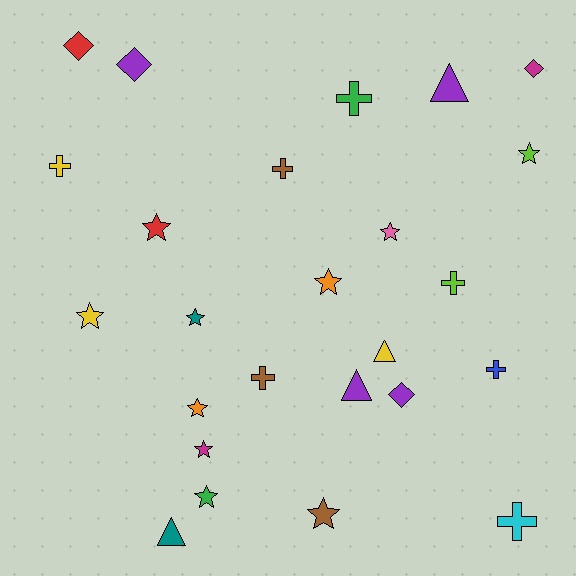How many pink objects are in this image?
There is 1 pink object.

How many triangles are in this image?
There are 4 triangles.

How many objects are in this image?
There are 25 objects.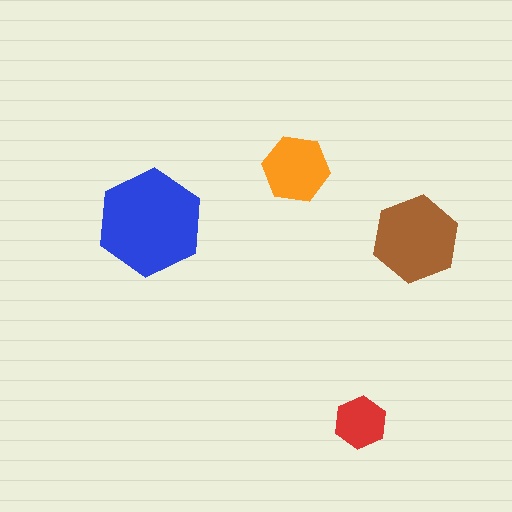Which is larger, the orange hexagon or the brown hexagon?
The brown one.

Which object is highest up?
The orange hexagon is topmost.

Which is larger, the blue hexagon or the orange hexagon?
The blue one.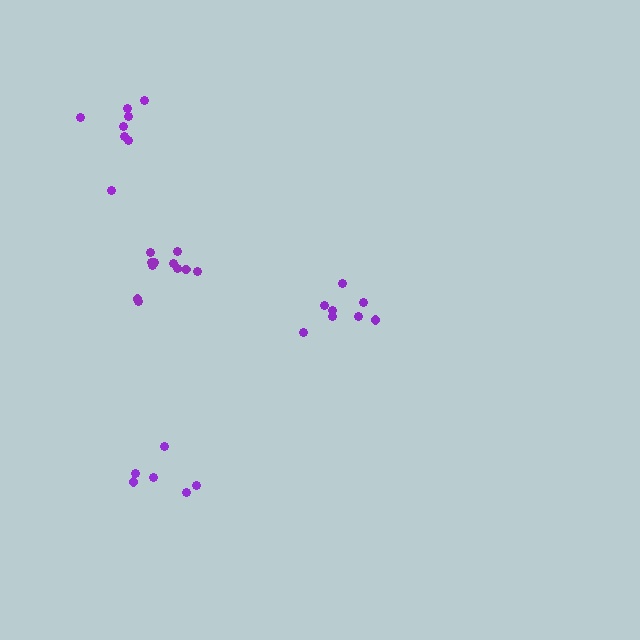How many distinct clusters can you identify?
There are 4 distinct clusters.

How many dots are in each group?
Group 1: 6 dots, Group 2: 8 dots, Group 3: 11 dots, Group 4: 8 dots (33 total).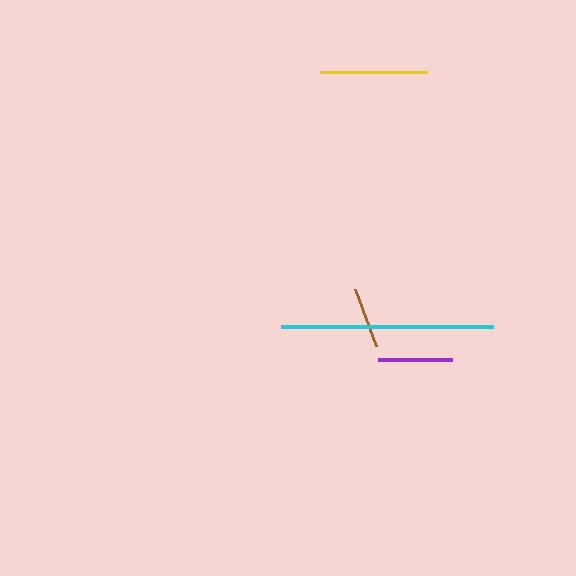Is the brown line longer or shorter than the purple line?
The purple line is longer than the brown line.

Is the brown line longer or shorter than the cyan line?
The cyan line is longer than the brown line.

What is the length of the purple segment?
The purple segment is approximately 74 pixels long.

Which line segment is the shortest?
The brown line is the shortest at approximately 60 pixels.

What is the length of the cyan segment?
The cyan segment is approximately 212 pixels long.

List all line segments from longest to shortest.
From longest to shortest: cyan, yellow, purple, brown.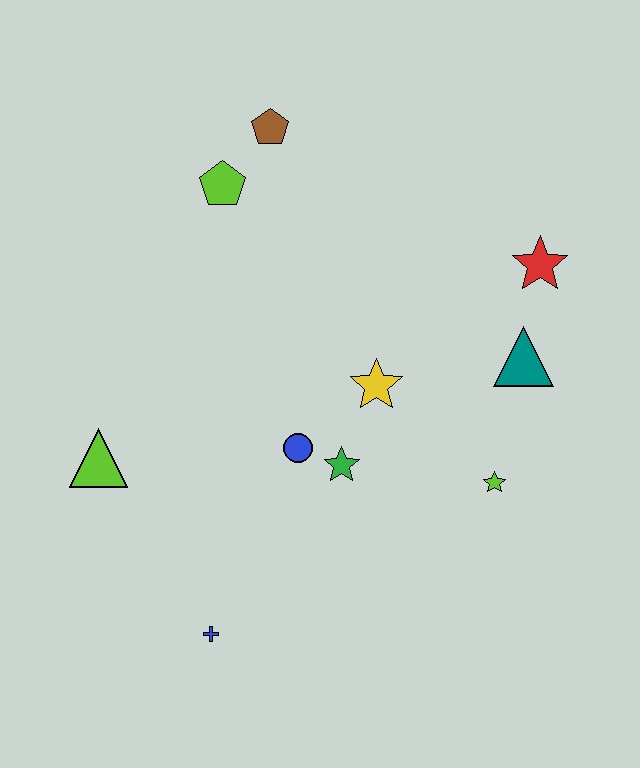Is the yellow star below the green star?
No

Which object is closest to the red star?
The teal triangle is closest to the red star.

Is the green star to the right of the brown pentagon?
Yes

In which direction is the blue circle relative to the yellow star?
The blue circle is to the left of the yellow star.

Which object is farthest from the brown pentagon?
The blue cross is farthest from the brown pentagon.